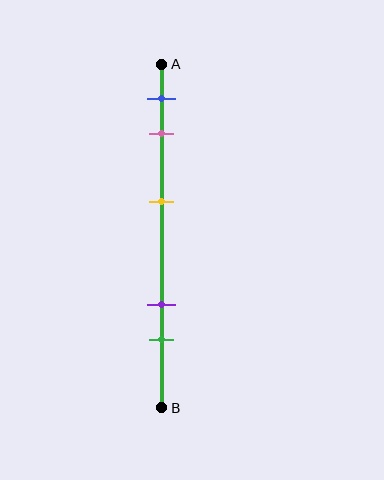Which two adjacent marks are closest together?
The blue and pink marks are the closest adjacent pair.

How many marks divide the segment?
There are 5 marks dividing the segment.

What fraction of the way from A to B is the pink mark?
The pink mark is approximately 20% (0.2) of the way from A to B.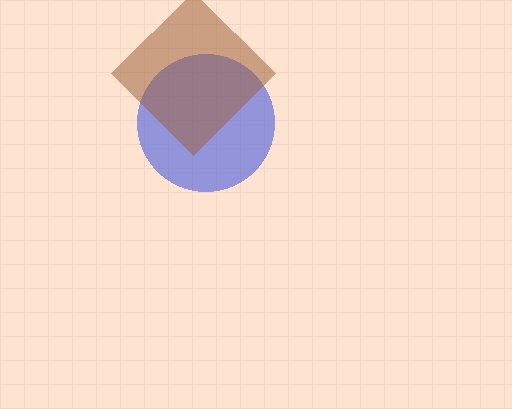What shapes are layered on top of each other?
The layered shapes are: a blue circle, a brown diamond.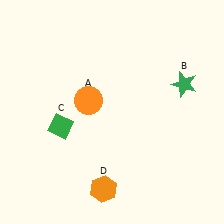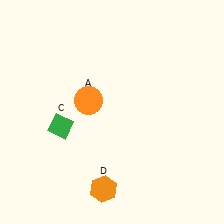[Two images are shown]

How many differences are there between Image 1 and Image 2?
There is 1 difference between the two images.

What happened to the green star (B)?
The green star (B) was removed in Image 2. It was in the top-right area of Image 1.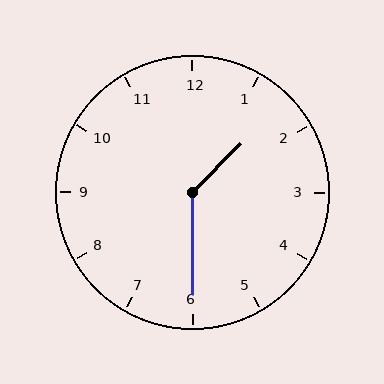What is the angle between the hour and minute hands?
Approximately 135 degrees.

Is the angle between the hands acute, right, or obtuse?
It is obtuse.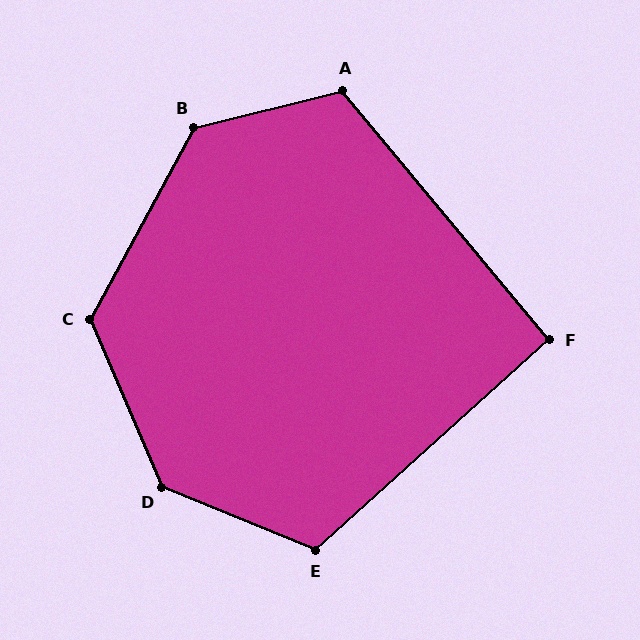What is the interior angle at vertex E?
Approximately 116 degrees (obtuse).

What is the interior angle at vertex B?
Approximately 132 degrees (obtuse).